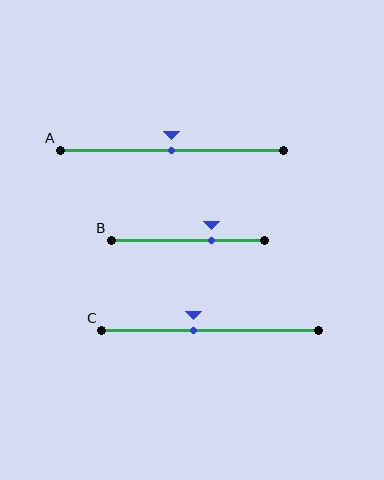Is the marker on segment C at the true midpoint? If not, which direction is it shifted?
No, the marker on segment C is shifted to the left by about 8% of the segment length.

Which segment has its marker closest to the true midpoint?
Segment A has its marker closest to the true midpoint.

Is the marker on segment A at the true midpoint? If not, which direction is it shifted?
Yes, the marker on segment A is at the true midpoint.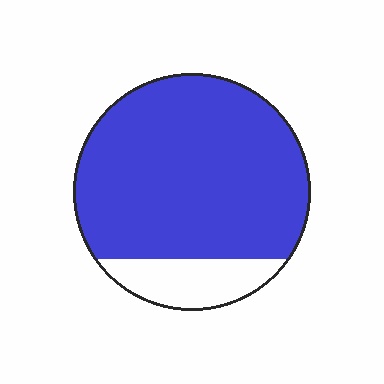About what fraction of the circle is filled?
About five sixths (5/6).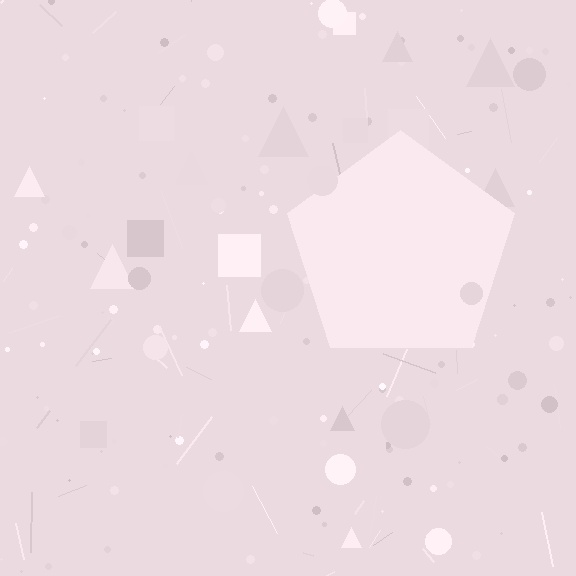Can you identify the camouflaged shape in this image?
The camouflaged shape is a pentagon.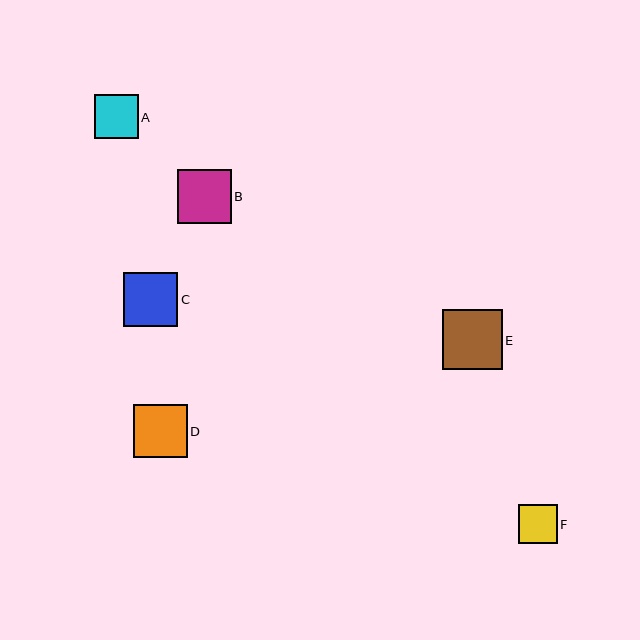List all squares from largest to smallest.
From largest to smallest: E, C, D, B, A, F.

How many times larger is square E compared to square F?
Square E is approximately 1.5 times the size of square F.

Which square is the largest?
Square E is the largest with a size of approximately 60 pixels.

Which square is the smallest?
Square F is the smallest with a size of approximately 39 pixels.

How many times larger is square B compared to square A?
Square B is approximately 1.2 times the size of square A.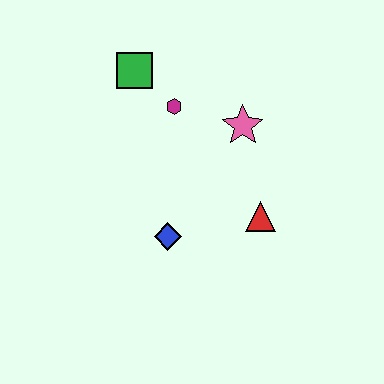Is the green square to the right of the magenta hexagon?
No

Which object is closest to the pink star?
The magenta hexagon is closest to the pink star.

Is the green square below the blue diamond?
No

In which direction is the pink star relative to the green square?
The pink star is to the right of the green square.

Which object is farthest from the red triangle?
The green square is farthest from the red triangle.